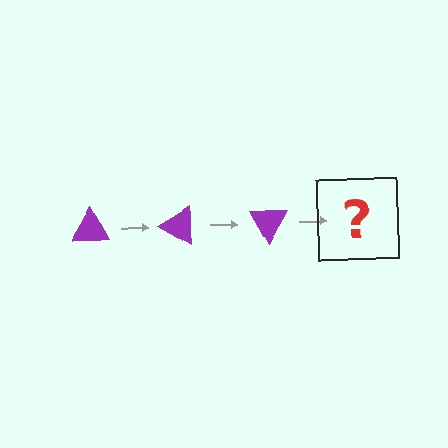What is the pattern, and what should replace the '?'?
The pattern is that the triangle rotates 30 degrees each step. The '?' should be a purple triangle rotated 90 degrees.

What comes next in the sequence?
The next element should be a purple triangle rotated 90 degrees.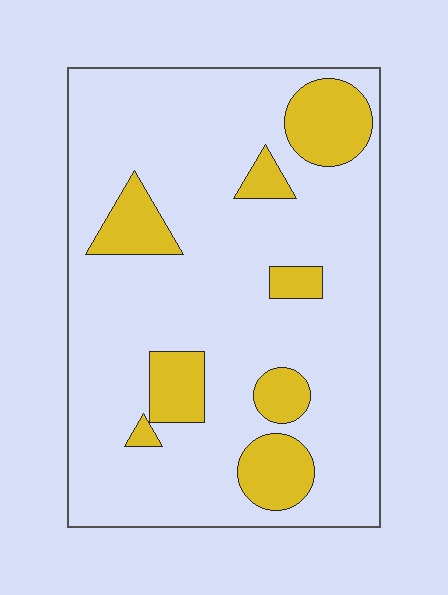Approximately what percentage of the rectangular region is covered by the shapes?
Approximately 20%.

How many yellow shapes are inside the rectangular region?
8.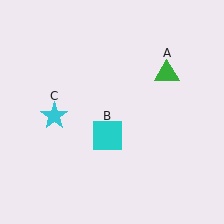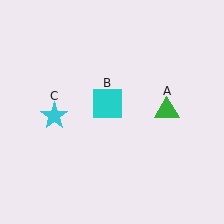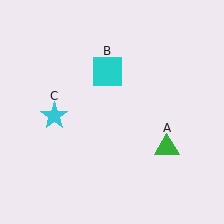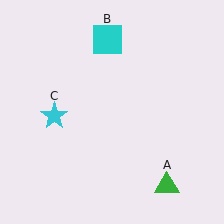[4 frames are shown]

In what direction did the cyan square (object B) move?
The cyan square (object B) moved up.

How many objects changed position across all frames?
2 objects changed position: green triangle (object A), cyan square (object B).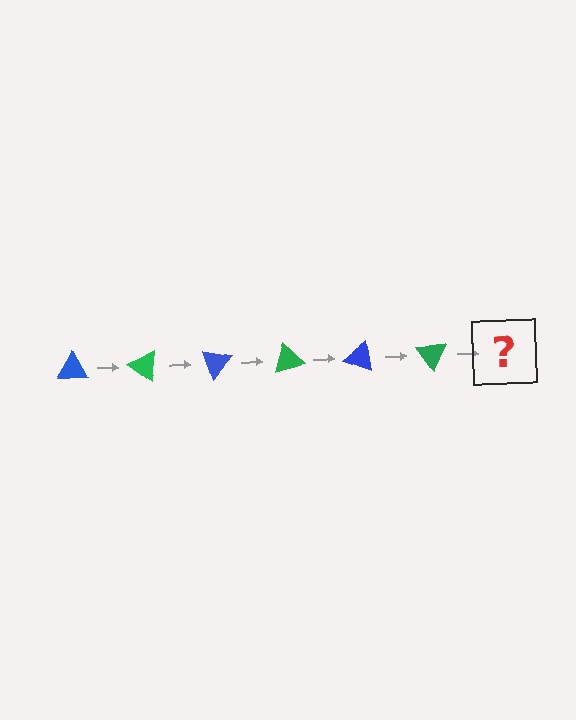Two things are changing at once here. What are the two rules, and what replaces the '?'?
The two rules are that it rotates 35 degrees each step and the color cycles through blue and green. The '?' should be a blue triangle, rotated 210 degrees from the start.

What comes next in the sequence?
The next element should be a blue triangle, rotated 210 degrees from the start.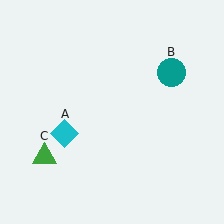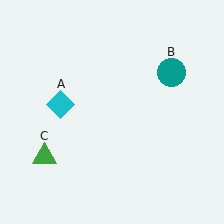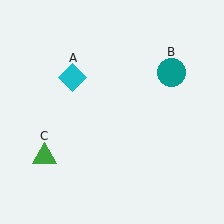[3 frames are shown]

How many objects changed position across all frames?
1 object changed position: cyan diamond (object A).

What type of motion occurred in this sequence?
The cyan diamond (object A) rotated clockwise around the center of the scene.